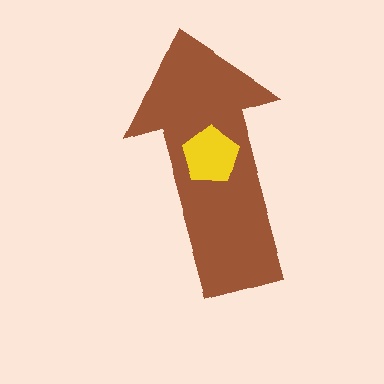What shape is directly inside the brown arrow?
The yellow pentagon.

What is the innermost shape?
The yellow pentagon.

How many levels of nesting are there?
2.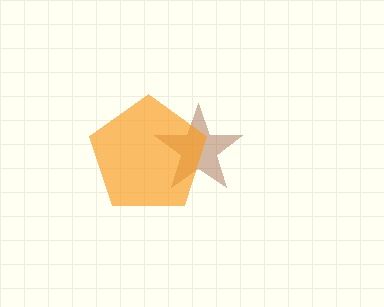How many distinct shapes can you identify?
There are 2 distinct shapes: a brown star, an orange pentagon.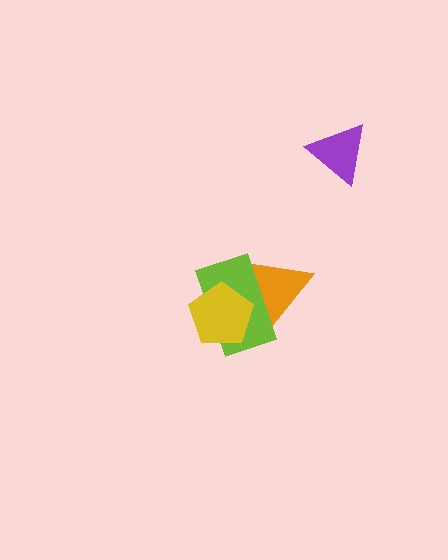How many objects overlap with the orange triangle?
2 objects overlap with the orange triangle.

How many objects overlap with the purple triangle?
0 objects overlap with the purple triangle.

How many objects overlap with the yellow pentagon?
2 objects overlap with the yellow pentagon.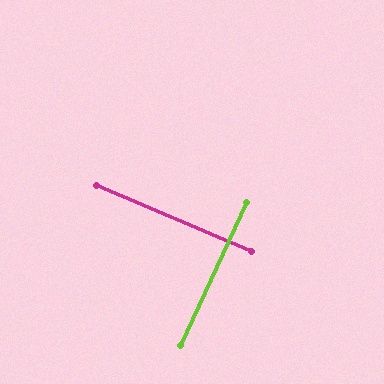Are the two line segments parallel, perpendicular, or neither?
Perpendicular — they meet at approximately 88°.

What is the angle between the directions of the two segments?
Approximately 88 degrees.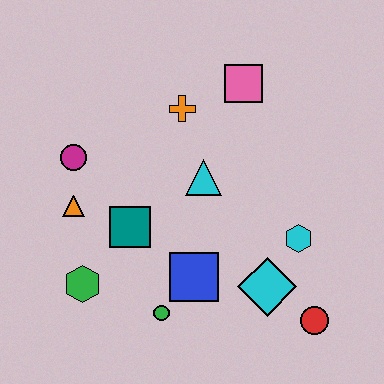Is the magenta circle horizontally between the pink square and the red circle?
No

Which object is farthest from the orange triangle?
The red circle is farthest from the orange triangle.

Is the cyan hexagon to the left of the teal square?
No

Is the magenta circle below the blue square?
No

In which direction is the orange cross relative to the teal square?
The orange cross is above the teal square.